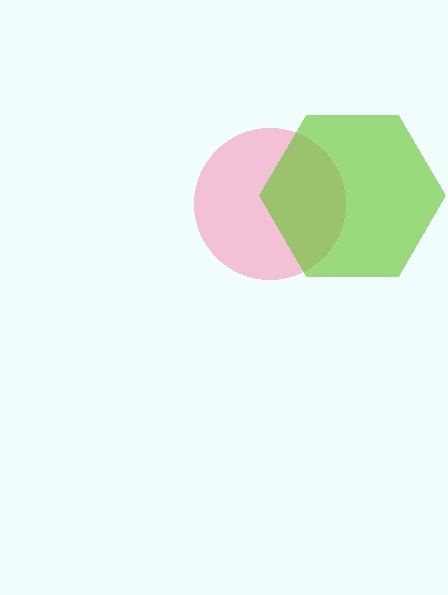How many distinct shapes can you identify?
There are 2 distinct shapes: a pink circle, a lime hexagon.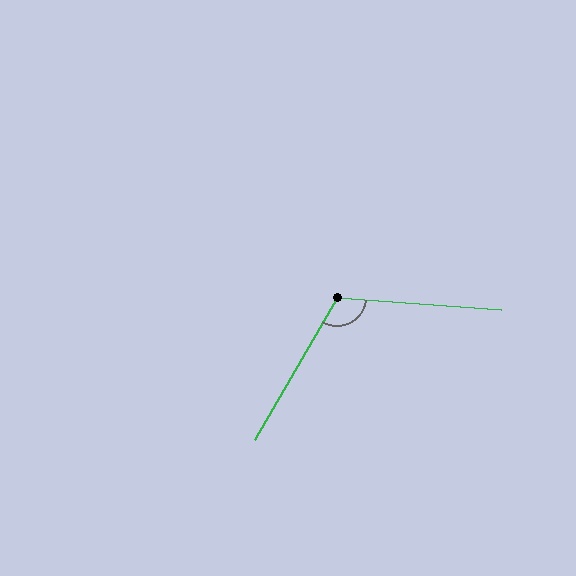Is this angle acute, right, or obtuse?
It is obtuse.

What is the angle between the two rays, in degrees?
Approximately 116 degrees.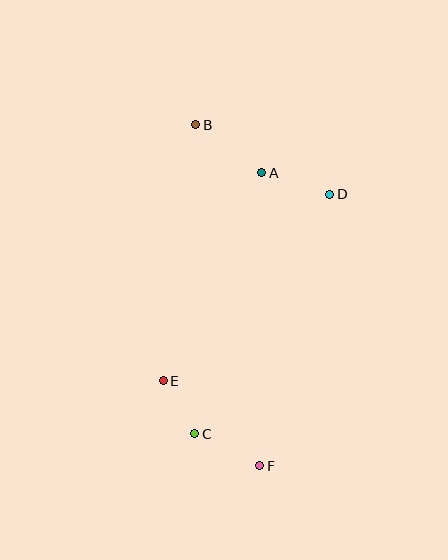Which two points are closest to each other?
Points C and E are closest to each other.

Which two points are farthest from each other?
Points B and F are farthest from each other.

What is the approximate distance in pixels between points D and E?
The distance between D and E is approximately 250 pixels.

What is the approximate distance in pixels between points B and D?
The distance between B and D is approximately 151 pixels.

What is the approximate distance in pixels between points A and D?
The distance between A and D is approximately 71 pixels.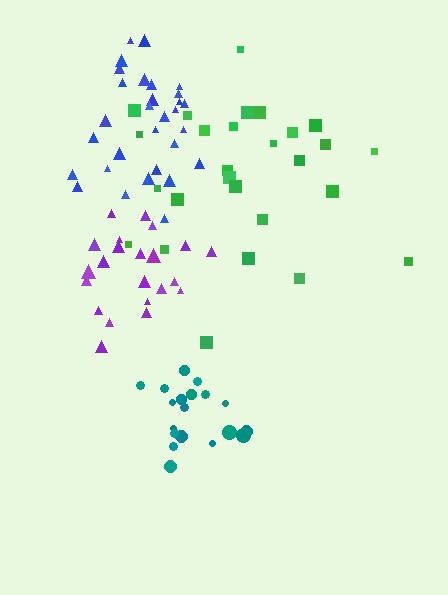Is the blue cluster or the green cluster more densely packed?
Blue.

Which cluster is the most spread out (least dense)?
Green.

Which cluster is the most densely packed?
Teal.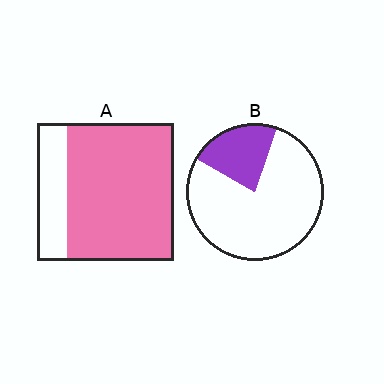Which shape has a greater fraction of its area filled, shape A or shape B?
Shape A.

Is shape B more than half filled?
No.